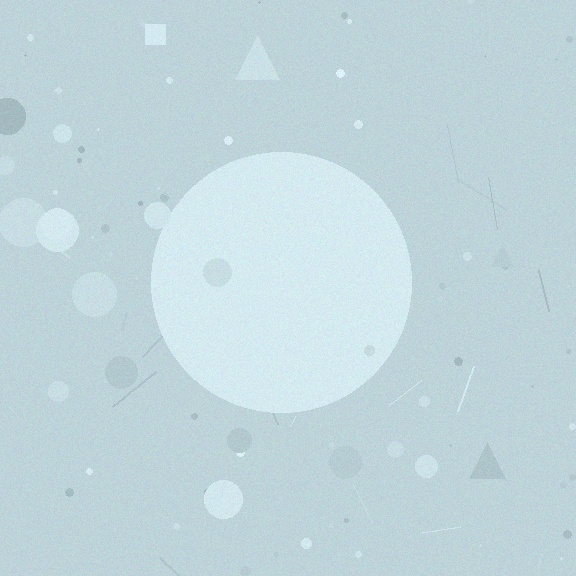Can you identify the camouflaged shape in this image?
The camouflaged shape is a circle.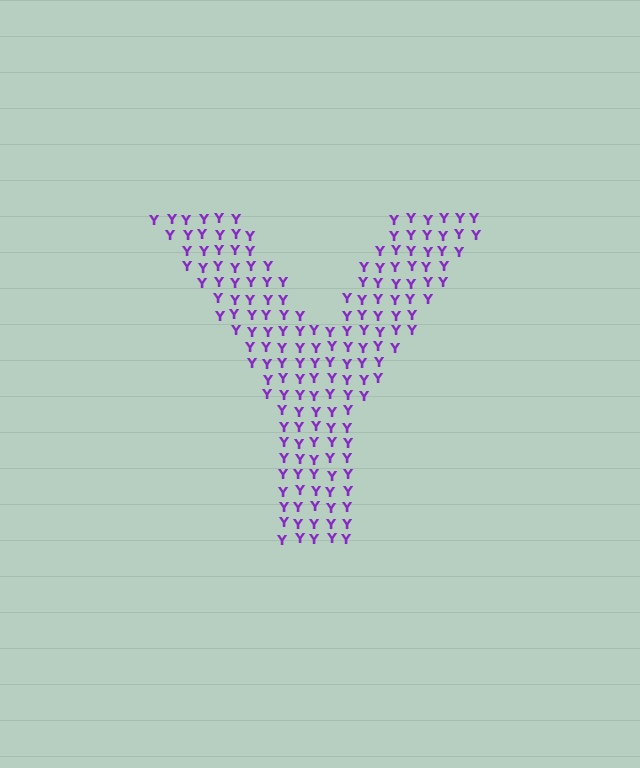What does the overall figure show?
The overall figure shows the letter Y.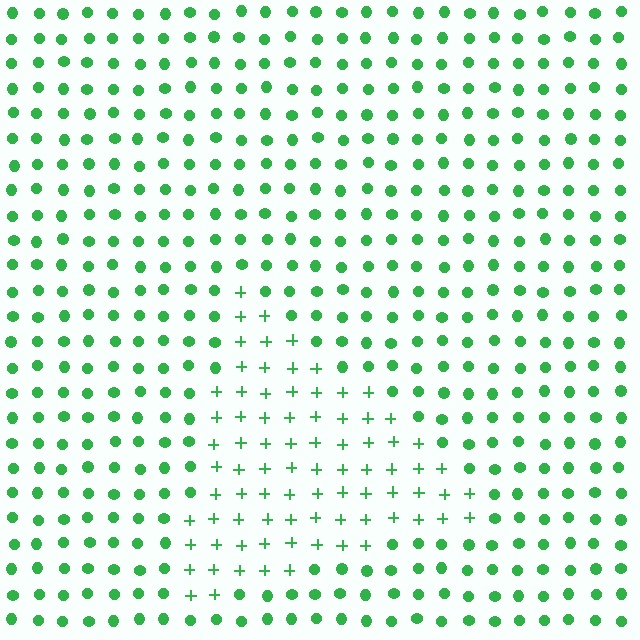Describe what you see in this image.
The image is filled with small green elements arranged in a uniform grid. A triangle-shaped region contains plus signs, while the surrounding area contains circles. The boundary is defined purely by the change in element shape.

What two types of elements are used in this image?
The image uses plus signs inside the triangle region and circles outside it.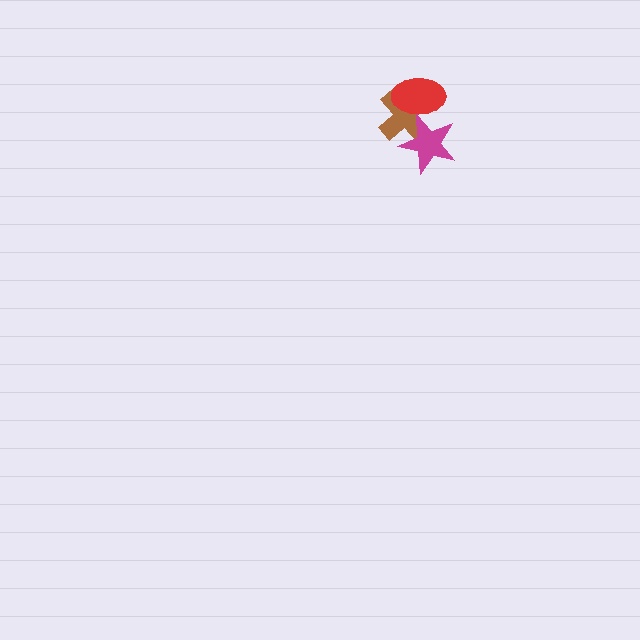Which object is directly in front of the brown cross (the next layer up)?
The magenta star is directly in front of the brown cross.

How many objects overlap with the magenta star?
2 objects overlap with the magenta star.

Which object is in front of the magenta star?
The red ellipse is in front of the magenta star.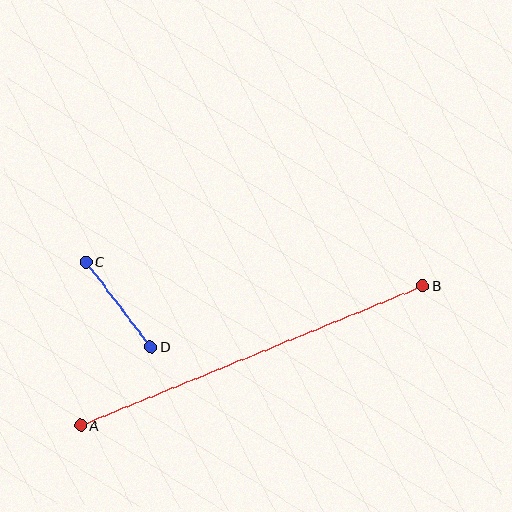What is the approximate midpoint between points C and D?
The midpoint is at approximately (118, 304) pixels.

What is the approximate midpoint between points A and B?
The midpoint is at approximately (252, 355) pixels.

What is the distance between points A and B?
The distance is approximately 370 pixels.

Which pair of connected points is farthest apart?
Points A and B are farthest apart.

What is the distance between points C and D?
The distance is approximately 107 pixels.